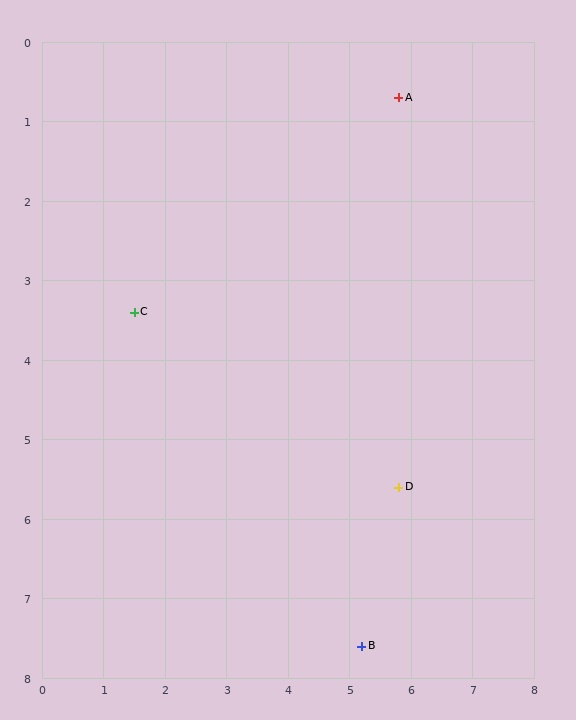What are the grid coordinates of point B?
Point B is at approximately (5.2, 7.6).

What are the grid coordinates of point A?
Point A is at approximately (5.8, 0.7).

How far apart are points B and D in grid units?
Points B and D are about 2.1 grid units apart.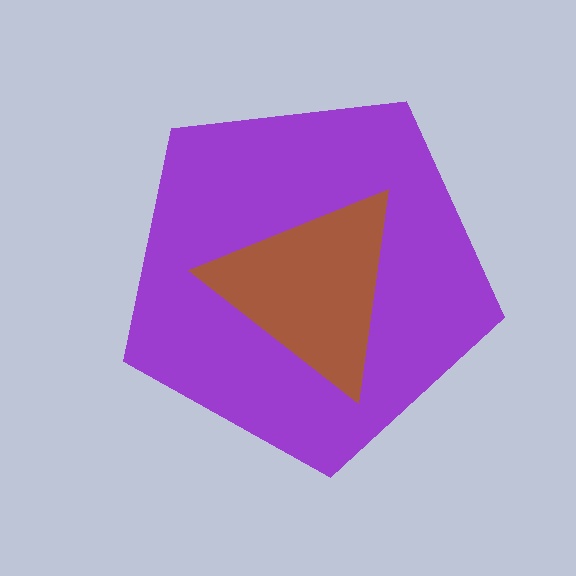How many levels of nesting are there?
2.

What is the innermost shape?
The brown triangle.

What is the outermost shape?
The purple pentagon.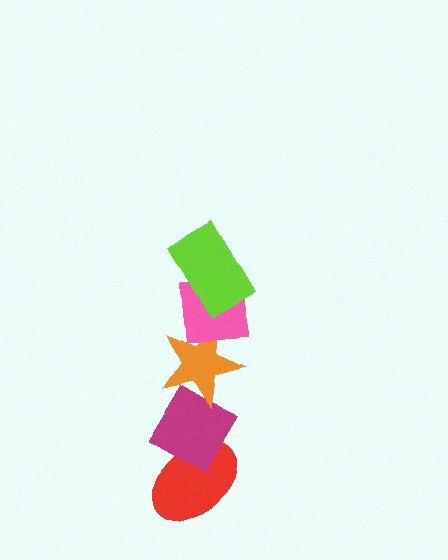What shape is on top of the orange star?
The pink square is on top of the orange star.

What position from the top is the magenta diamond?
The magenta diamond is 4th from the top.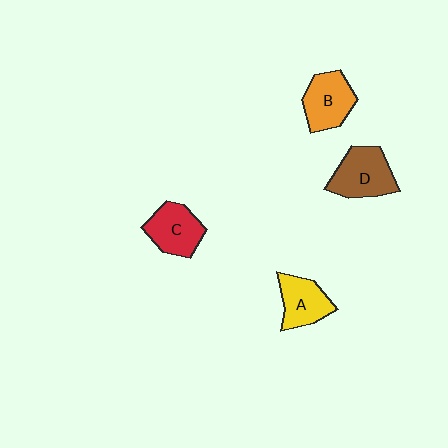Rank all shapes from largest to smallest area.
From largest to smallest: D (brown), B (orange), C (red), A (yellow).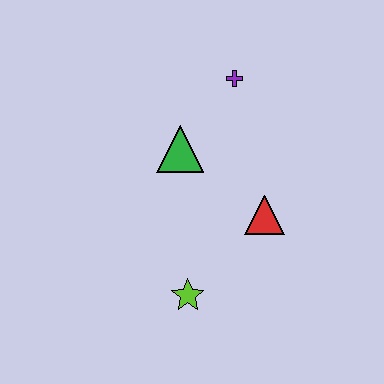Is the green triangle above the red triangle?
Yes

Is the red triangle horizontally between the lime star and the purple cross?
No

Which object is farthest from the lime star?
The purple cross is farthest from the lime star.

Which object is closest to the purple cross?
The green triangle is closest to the purple cross.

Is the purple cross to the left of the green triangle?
No